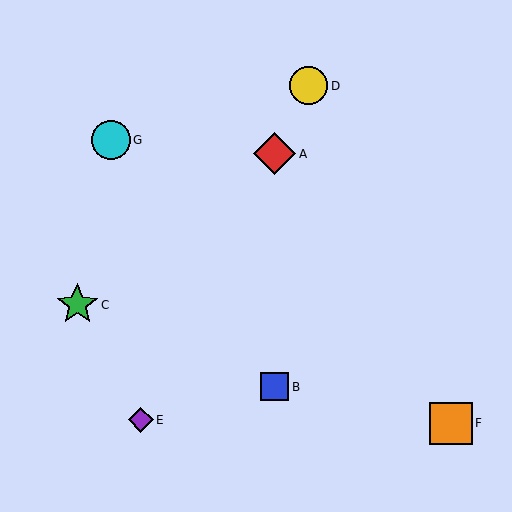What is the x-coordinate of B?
Object B is at x≈275.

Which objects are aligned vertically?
Objects A, B are aligned vertically.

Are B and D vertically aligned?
No, B is at x≈275 and D is at x≈309.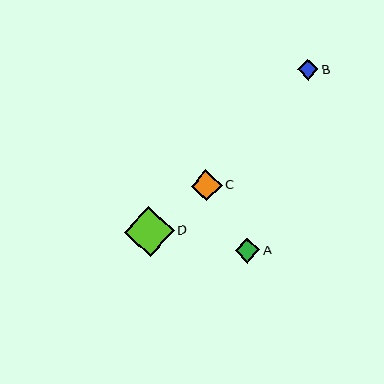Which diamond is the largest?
Diamond D is the largest with a size of approximately 50 pixels.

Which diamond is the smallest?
Diamond B is the smallest with a size of approximately 20 pixels.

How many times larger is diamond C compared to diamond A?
Diamond C is approximately 1.3 times the size of diamond A.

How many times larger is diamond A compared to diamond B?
Diamond A is approximately 1.2 times the size of diamond B.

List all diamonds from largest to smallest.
From largest to smallest: D, C, A, B.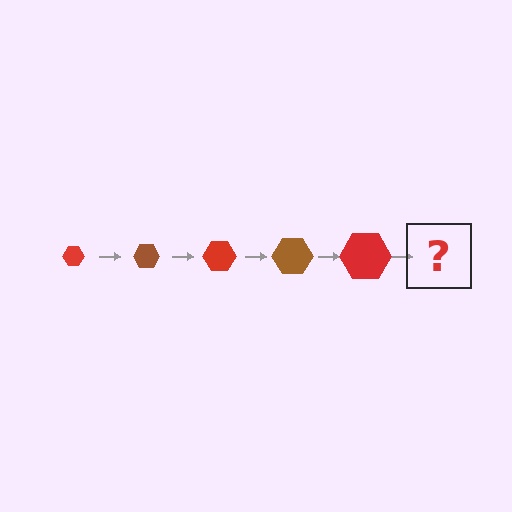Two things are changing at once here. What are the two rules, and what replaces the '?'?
The two rules are that the hexagon grows larger each step and the color cycles through red and brown. The '?' should be a brown hexagon, larger than the previous one.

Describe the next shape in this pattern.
It should be a brown hexagon, larger than the previous one.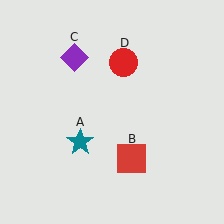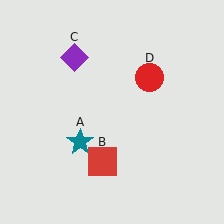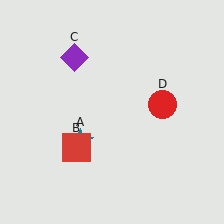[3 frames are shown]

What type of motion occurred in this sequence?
The red square (object B), red circle (object D) rotated clockwise around the center of the scene.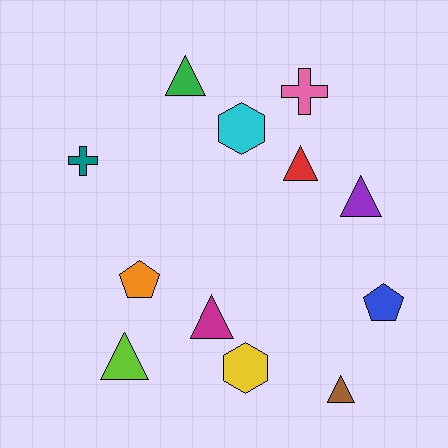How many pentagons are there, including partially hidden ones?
There are 2 pentagons.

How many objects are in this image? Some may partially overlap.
There are 12 objects.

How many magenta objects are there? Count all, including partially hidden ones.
There is 1 magenta object.